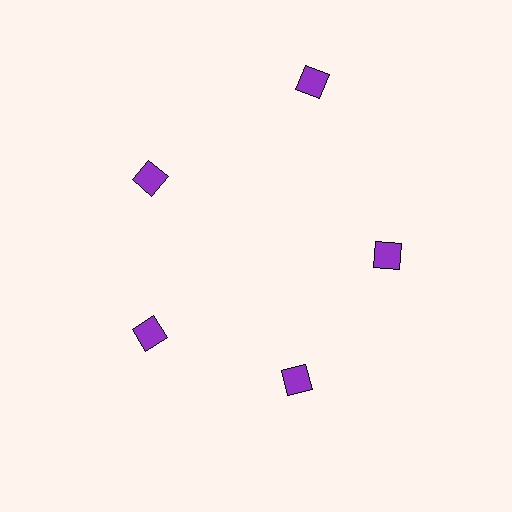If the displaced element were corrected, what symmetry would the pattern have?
It would have 5-fold rotational symmetry — the pattern would map onto itself every 72 degrees.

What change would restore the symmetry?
The symmetry would be restored by moving it inward, back onto the ring so that all 5 diamonds sit at equal angles and equal distance from the center.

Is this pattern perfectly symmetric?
No. The 5 purple diamonds are arranged in a ring, but one element near the 1 o'clock position is pushed outward from the center, breaking the 5-fold rotational symmetry.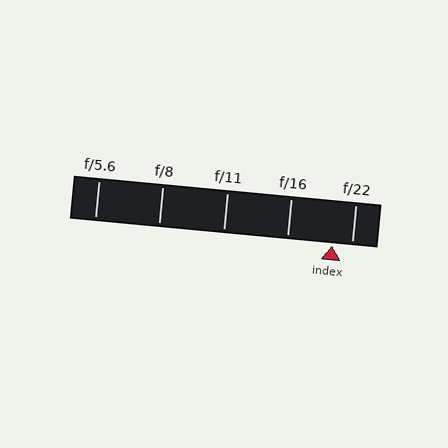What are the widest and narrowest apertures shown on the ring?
The widest aperture shown is f/5.6 and the narrowest is f/22.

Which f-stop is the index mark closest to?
The index mark is closest to f/22.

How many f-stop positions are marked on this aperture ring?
There are 5 f-stop positions marked.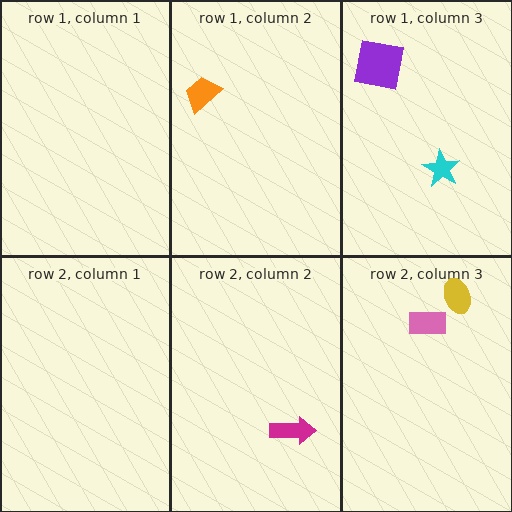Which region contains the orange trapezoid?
The row 1, column 2 region.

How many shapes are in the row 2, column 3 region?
2.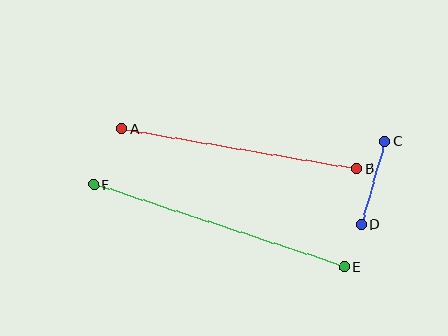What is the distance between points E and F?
The distance is approximately 264 pixels.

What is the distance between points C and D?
The distance is approximately 87 pixels.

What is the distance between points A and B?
The distance is approximately 238 pixels.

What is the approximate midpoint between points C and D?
The midpoint is at approximately (373, 183) pixels.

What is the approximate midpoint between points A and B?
The midpoint is at approximately (239, 149) pixels.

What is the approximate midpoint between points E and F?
The midpoint is at approximately (219, 226) pixels.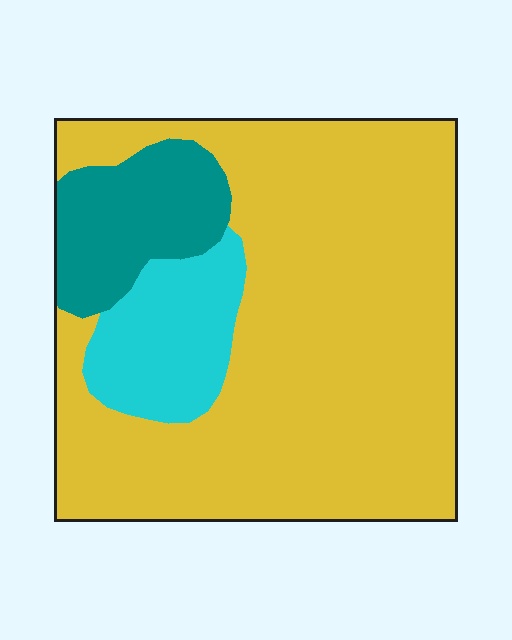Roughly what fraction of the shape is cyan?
Cyan covers 13% of the shape.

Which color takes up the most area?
Yellow, at roughly 75%.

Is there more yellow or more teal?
Yellow.